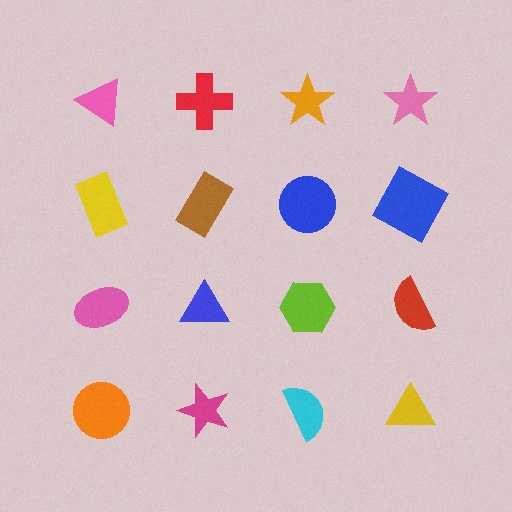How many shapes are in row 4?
4 shapes.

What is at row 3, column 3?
A lime hexagon.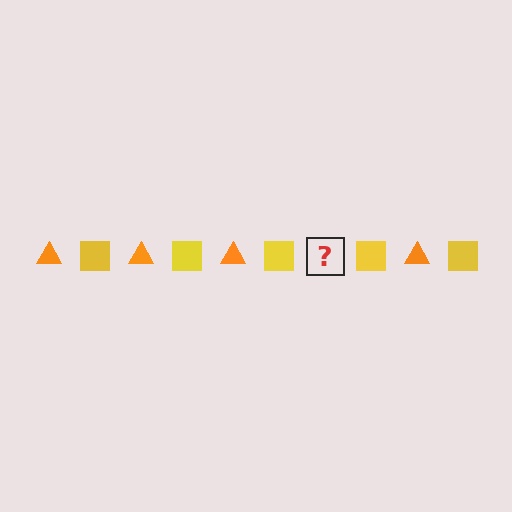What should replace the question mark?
The question mark should be replaced with an orange triangle.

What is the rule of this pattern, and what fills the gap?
The rule is that the pattern alternates between orange triangle and yellow square. The gap should be filled with an orange triangle.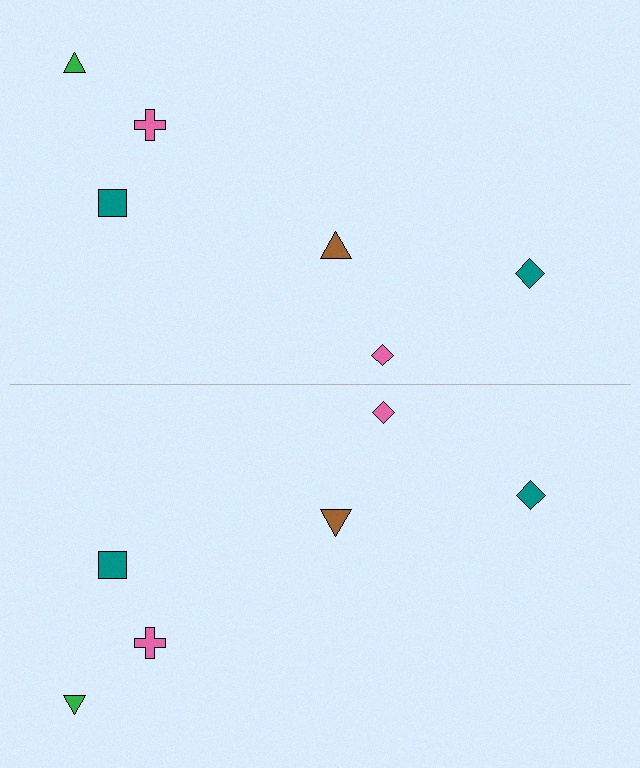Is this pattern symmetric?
Yes, this pattern has bilateral (reflection) symmetry.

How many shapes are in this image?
There are 12 shapes in this image.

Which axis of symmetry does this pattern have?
The pattern has a horizontal axis of symmetry running through the center of the image.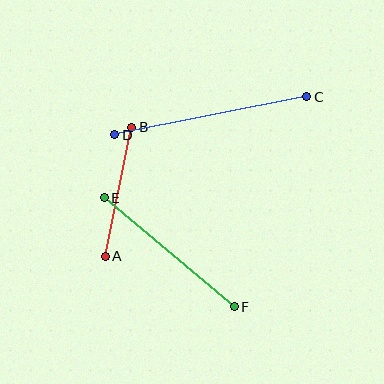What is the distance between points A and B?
The distance is approximately 132 pixels.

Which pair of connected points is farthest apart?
Points C and D are farthest apart.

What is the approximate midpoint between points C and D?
The midpoint is at approximately (211, 116) pixels.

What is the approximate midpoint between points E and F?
The midpoint is at approximately (169, 252) pixels.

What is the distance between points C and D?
The distance is approximately 196 pixels.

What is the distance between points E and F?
The distance is approximately 169 pixels.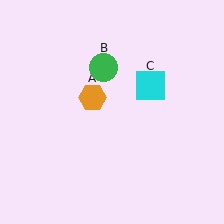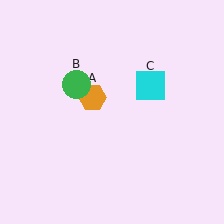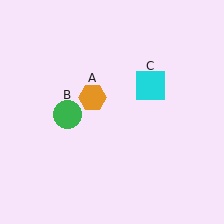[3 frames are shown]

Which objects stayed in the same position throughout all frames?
Orange hexagon (object A) and cyan square (object C) remained stationary.